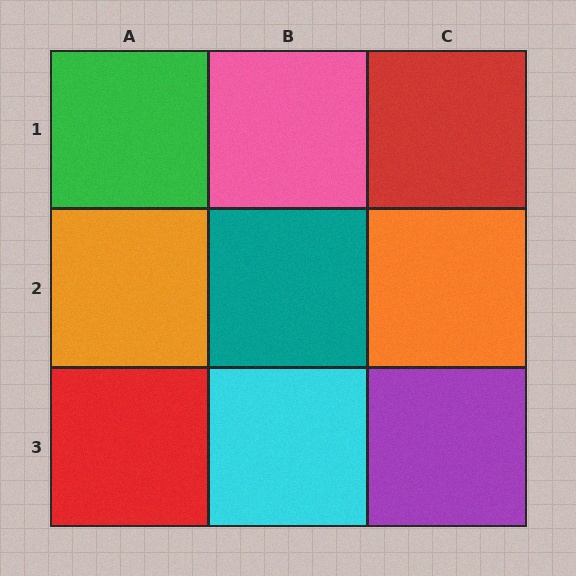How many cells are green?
1 cell is green.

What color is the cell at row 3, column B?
Cyan.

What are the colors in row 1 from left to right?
Green, pink, red.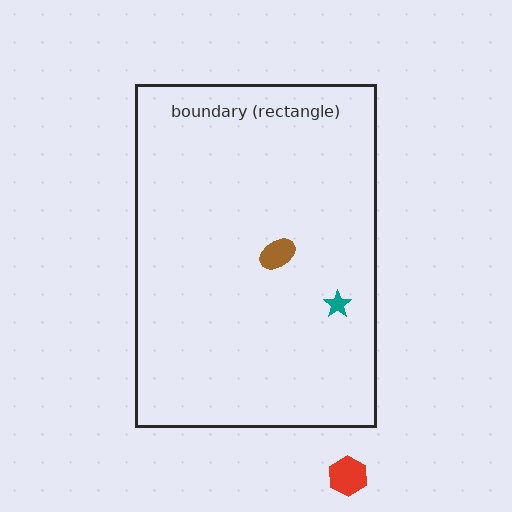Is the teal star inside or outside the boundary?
Inside.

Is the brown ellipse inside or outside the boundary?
Inside.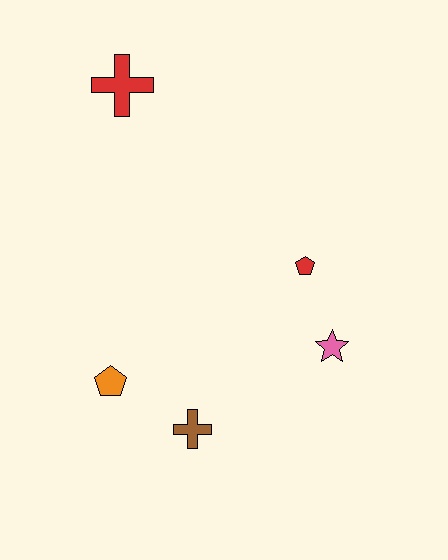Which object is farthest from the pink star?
The red cross is farthest from the pink star.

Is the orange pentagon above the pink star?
No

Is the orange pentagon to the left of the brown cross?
Yes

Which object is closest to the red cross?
The red pentagon is closest to the red cross.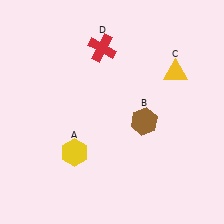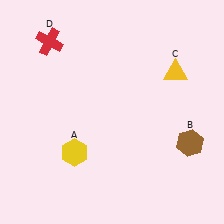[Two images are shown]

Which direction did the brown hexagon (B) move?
The brown hexagon (B) moved right.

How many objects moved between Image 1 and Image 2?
2 objects moved between the two images.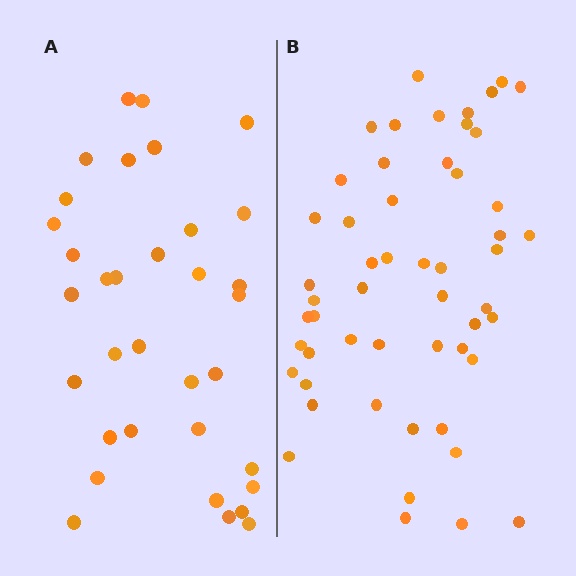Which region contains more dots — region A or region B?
Region B (the right region) has more dots.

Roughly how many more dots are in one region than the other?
Region B has approximately 20 more dots than region A.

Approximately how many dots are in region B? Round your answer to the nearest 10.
About 50 dots. (The exact count is 53, which rounds to 50.)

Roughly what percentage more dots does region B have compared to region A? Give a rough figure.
About 55% more.